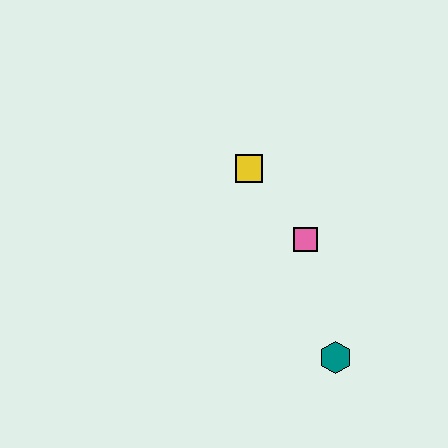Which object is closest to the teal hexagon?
The pink square is closest to the teal hexagon.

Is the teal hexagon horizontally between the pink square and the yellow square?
No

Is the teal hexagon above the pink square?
No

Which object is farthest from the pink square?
The teal hexagon is farthest from the pink square.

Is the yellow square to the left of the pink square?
Yes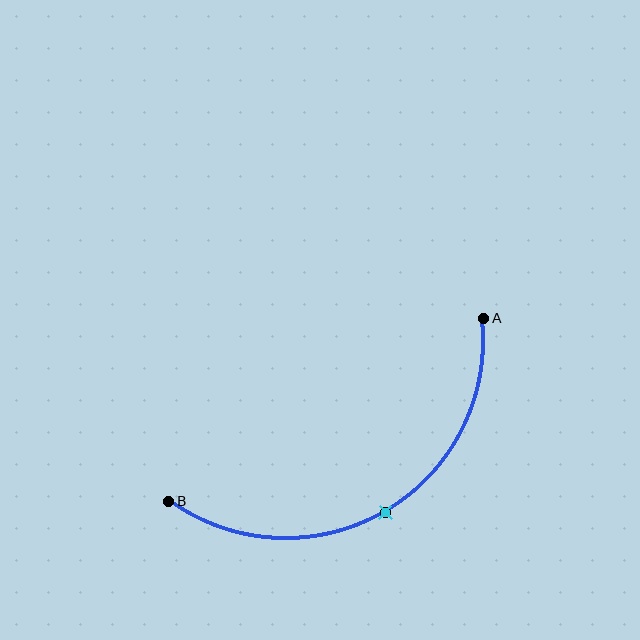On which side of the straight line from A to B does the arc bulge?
The arc bulges below the straight line connecting A and B.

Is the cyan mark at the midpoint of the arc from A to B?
Yes. The cyan mark lies on the arc at equal arc-length from both A and B — it is the arc midpoint.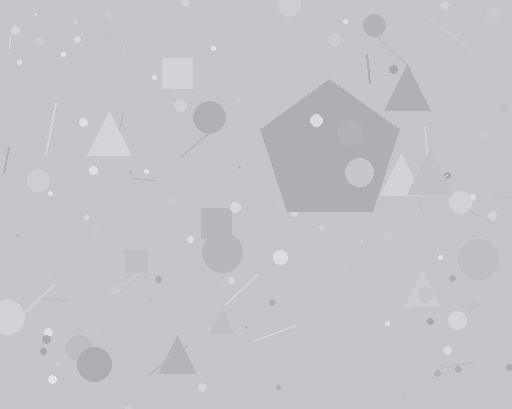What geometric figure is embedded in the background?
A pentagon is embedded in the background.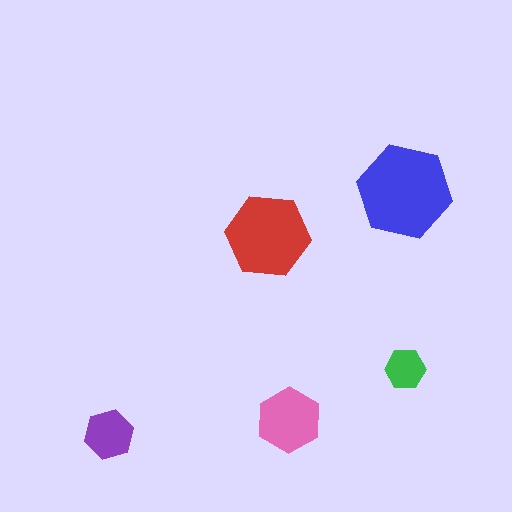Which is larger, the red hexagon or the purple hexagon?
The red one.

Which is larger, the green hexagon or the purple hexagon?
The purple one.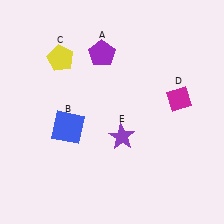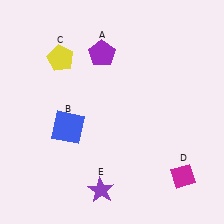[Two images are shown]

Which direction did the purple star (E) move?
The purple star (E) moved down.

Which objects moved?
The objects that moved are: the magenta diamond (D), the purple star (E).